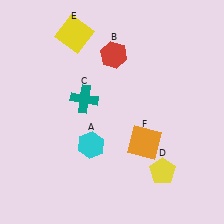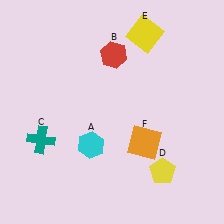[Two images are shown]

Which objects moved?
The objects that moved are: the teal cross (C), the yellow square (E).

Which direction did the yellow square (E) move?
The yellow square (E) moved right.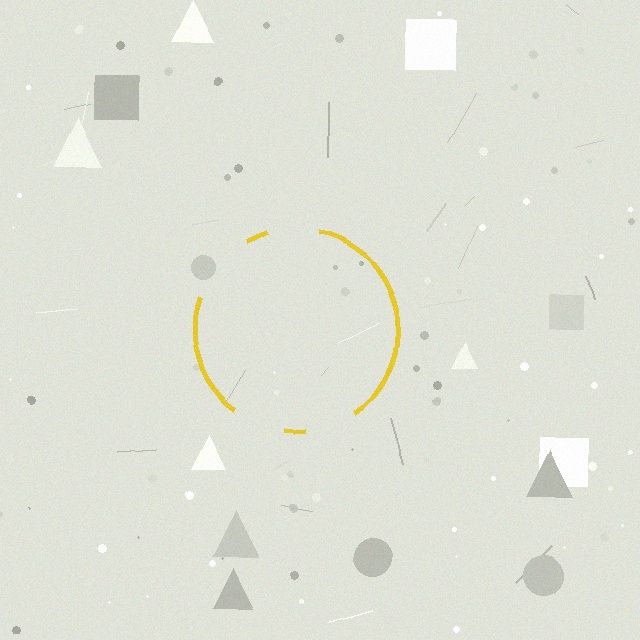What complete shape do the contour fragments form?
The contour fragments form a circle.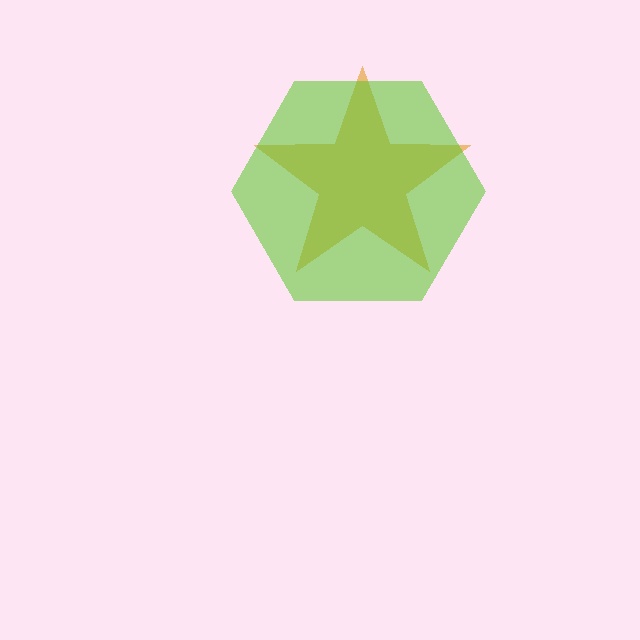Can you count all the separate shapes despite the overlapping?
Yes, there are 2 separate shapes.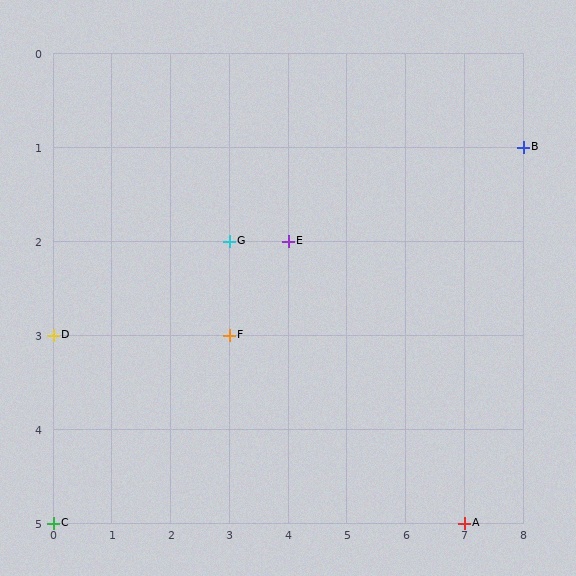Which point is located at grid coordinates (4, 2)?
Point E is at (4, 2).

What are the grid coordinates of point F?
Point F is at grid coordinates (3, 3).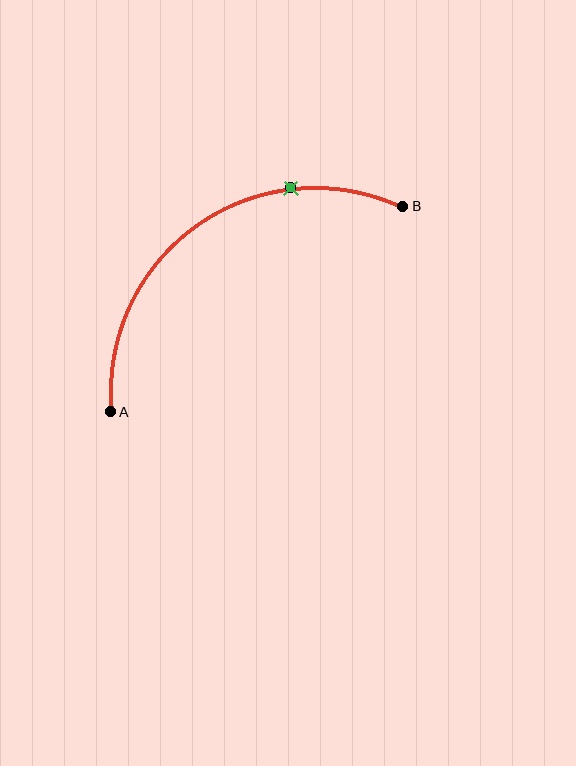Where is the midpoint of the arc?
The arc midpoint is the point on the curve farthest from the straight line joining A and B. It sits above and to the left of that line.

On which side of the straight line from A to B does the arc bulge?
The arc bulges above and to the left of the straight line connecting A and B.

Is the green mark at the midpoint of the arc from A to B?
No. The green mark lies on the arc but is closer to endpoint B. The arc midpoint would be at the point on the curve equidistant along the arc from both A and B.